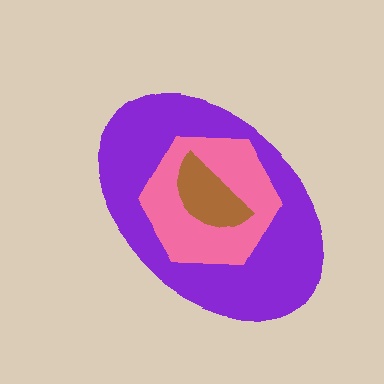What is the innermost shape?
The brown semicircle.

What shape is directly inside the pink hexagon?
The brown semicircle.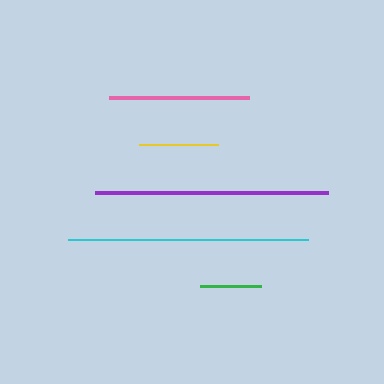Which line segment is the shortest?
The green line is the shortest at approximately 61 pixels.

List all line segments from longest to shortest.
From longest to shortest: cyan, purple, pink, yellow, green.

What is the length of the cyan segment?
The cyan segment is approximately 240 pixels long.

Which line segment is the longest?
The cyan line is the longest at approximately 240 pixels.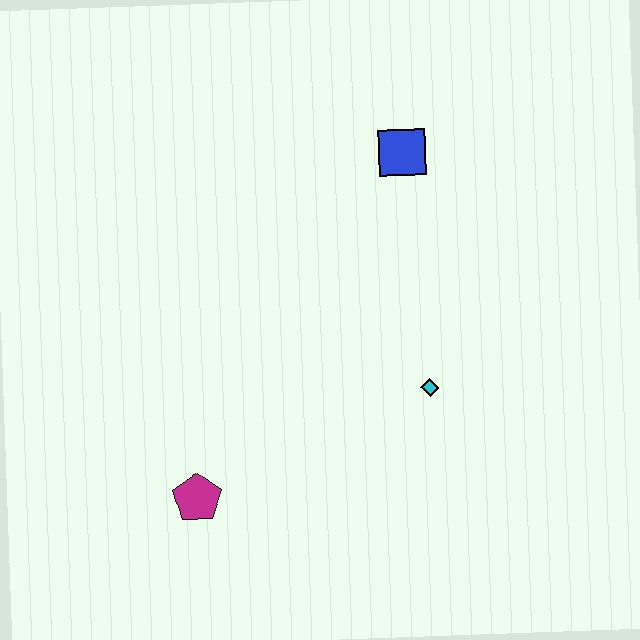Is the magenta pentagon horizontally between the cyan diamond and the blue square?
No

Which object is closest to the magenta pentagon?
The cyan diamond is closest to the magenta pentagon.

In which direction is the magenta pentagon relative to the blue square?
The magenta pentagon is below the blue square.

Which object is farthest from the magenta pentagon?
The blue square is farthest from the magenta pentagon.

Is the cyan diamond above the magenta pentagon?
Yes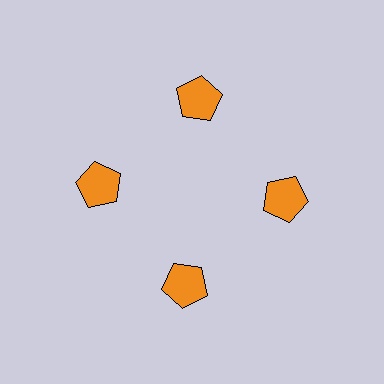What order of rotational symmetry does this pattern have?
This pattern has 4-fold rotational symmetry.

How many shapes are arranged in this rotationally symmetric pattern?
There are 4 shapes, arranged in 4 groups of 1.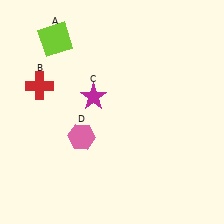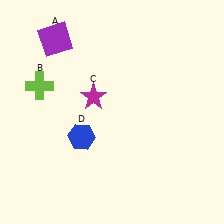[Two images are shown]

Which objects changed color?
A changed from lime to purple. B changed from red to lime. D changed from pink to blue.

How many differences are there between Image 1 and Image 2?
There are 3 differences between the two images.